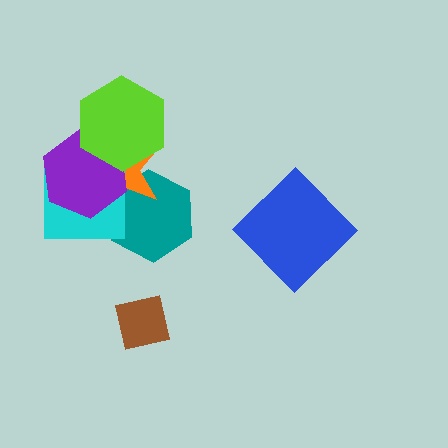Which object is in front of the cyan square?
The purple hexagon is in front of the cyan square.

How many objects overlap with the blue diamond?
0 objects overlap with the blue diamond.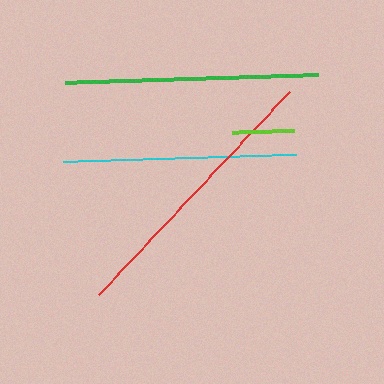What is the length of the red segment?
The red segment is approximately 279 pixels long.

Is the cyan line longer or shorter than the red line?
The red line is longer than the cyan line.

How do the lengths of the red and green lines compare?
The red and green lines are approximately the same length.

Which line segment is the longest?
The red line is the longest at approximately 279 pixels.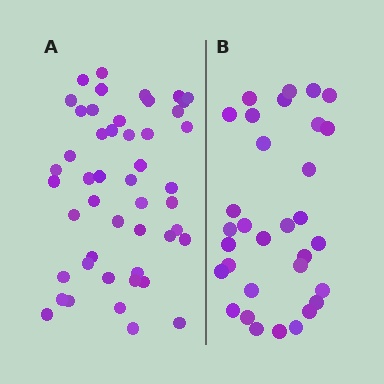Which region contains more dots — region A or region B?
Region A (the left region) has more dots.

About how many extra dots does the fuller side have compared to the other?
Region A has approximately 15 more dots than region B.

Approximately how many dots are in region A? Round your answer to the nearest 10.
About 50 dots. (The exact count is 48, which rounds to 50.)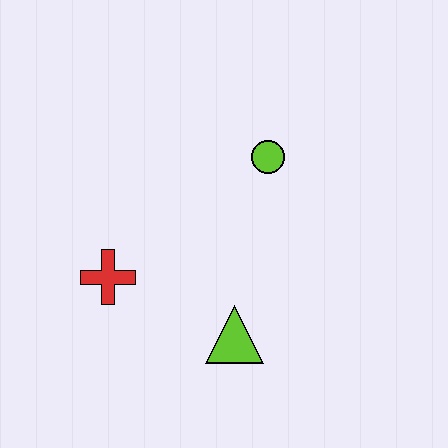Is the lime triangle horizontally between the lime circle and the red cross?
Yes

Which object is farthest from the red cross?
The lime circle is farthest from the red cross.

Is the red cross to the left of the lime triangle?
Yes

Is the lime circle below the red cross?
No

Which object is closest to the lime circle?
The lime triangle is closest to the lime circle.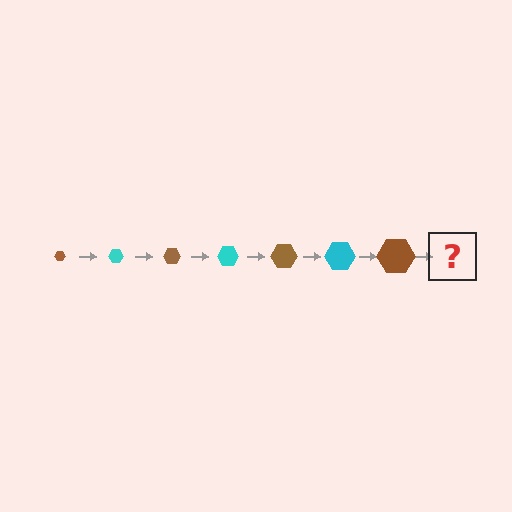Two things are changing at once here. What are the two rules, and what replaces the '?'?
The two rules are that the hexagon grows larger each step and the color cycles through brown and cyan. The '?' should be a cyan hexagon, larger than the previous one.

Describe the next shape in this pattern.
It should be a cyan hexagon, larger than the previous one.